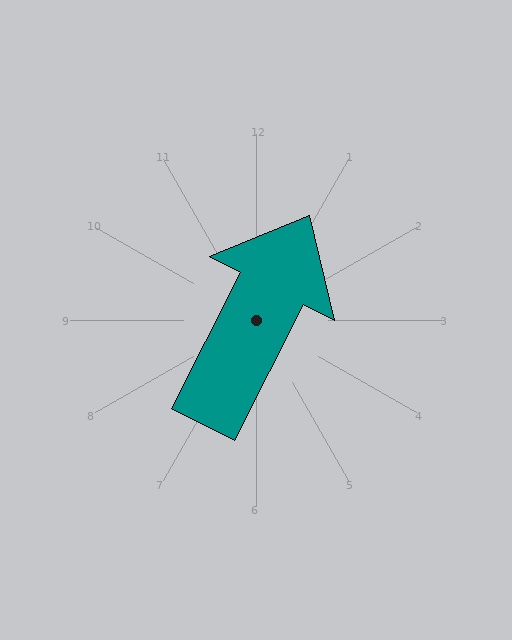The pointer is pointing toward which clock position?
Roughly 1 o'clock.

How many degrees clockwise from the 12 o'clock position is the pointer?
Approximately 27 degrees.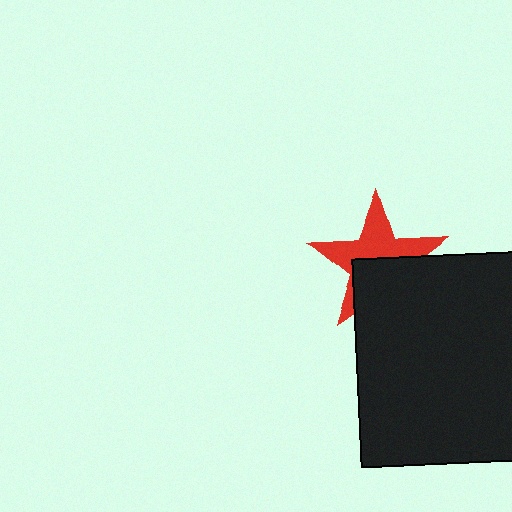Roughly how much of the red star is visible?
About half of it is visible (roughly 56%).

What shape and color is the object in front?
The object in front is a black square.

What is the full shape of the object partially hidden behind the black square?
The partially hidden object is a red star.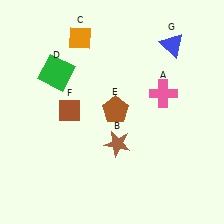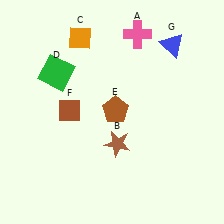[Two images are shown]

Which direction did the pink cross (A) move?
The pink cross (A) moved up.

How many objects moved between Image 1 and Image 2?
1 object moved between the two images.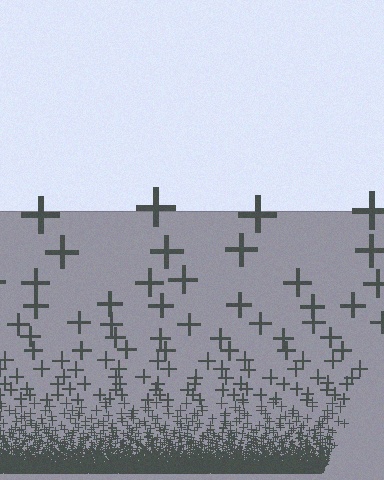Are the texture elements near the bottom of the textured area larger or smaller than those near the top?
Smaller. The gradient is inverted — elements near the bottom are smaller and denser.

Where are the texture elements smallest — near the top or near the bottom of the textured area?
Near the bottom.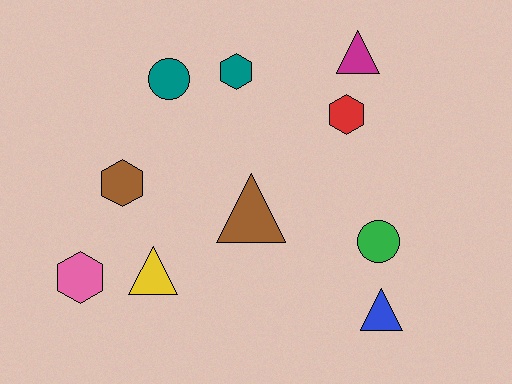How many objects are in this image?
There are 10 objects.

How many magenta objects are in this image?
There is 1 magenta object.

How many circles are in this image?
There are 2 circles.